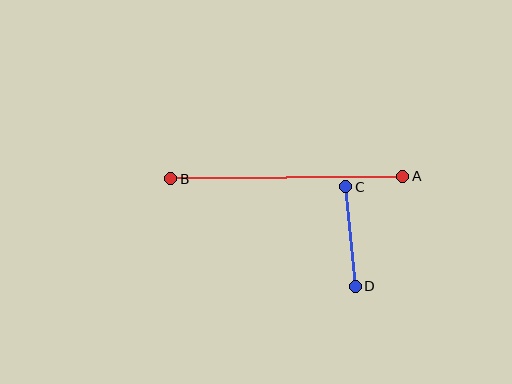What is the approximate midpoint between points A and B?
The midpoint is at approximately (287, 178) pixels.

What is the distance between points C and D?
The distance is approximately 100 pixels.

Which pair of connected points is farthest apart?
Points A and B are farthest apart.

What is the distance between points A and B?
The distance is approximately 232 pixels.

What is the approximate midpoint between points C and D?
The midpoint is at approximately (350, 236) pixels.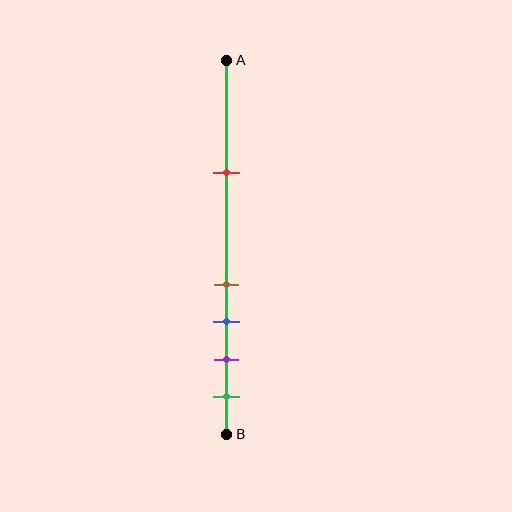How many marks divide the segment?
There are 5 marks dividing the segment.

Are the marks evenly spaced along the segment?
No, the marks are not evenly spaced.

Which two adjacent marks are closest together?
The brown and blue marks are the closest adjacent pair.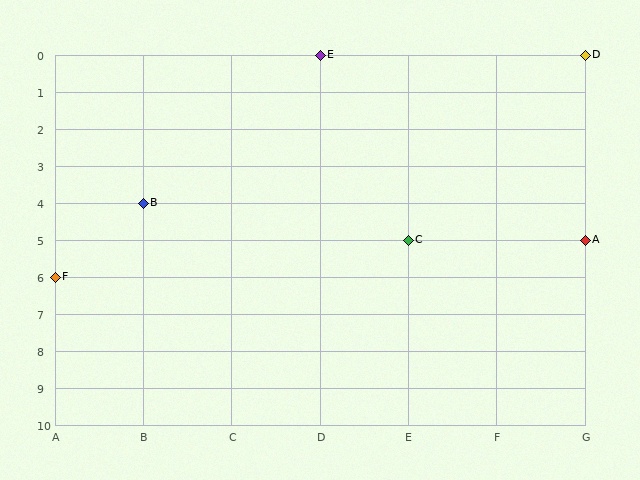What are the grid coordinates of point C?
Point C is at grid coordinates (E, 5).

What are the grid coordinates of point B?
Point B is at grid coordinates (B, 4).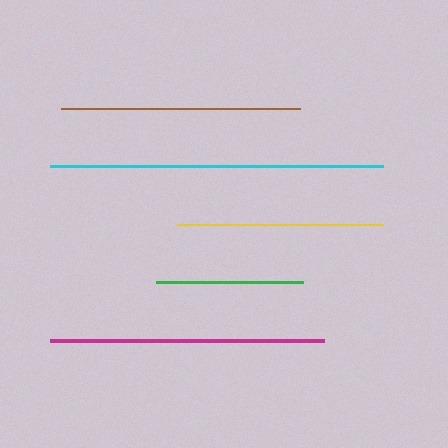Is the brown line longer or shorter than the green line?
The brown line is longer than the green line.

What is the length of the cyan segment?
The cyan segment is approximately 333 pixels long.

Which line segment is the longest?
The cyan line is the longest at approximately 333 pixels.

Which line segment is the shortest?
The green line is the shortest at approximately 147 pixels.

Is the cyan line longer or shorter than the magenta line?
The cyan line is longer than the magenta line.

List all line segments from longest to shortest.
From longest to shortest: cyan, magenta, brown, yellow, green.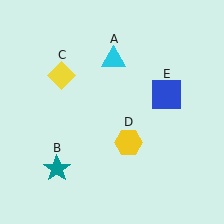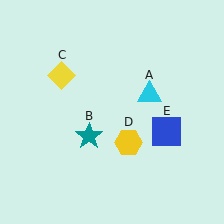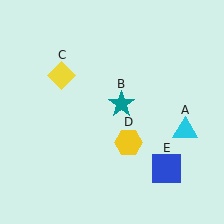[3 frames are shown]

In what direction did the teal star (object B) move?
The teal star (object B) moved up and to the right.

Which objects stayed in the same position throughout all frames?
Yellow diamond (object C) and yellow hexagon (object D) remained stationary.